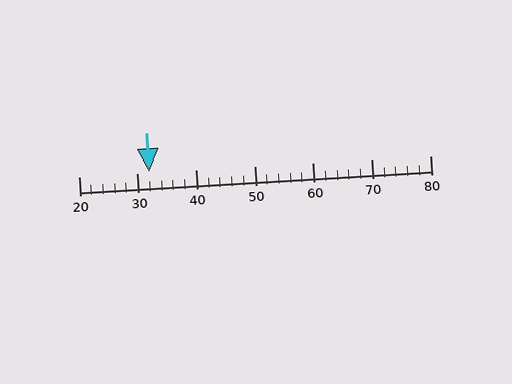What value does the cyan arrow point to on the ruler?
The cyan arrow points to approximately 32.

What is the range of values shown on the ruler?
The ruler shows values from 20 to 80.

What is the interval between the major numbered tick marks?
The major tick marks are spaced 10 units apart.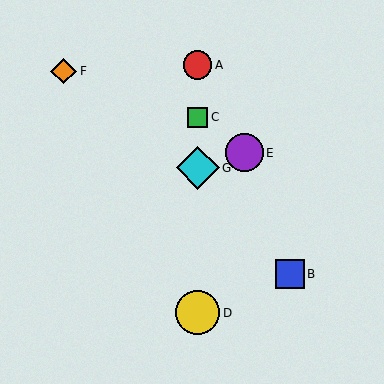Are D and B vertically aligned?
No, D is at x≈198 and B is at x≈290.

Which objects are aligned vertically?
Objects A, C, D, G are aligned vertically.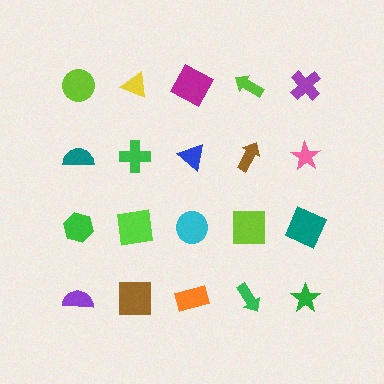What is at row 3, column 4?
A lime square.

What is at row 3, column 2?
A lime square.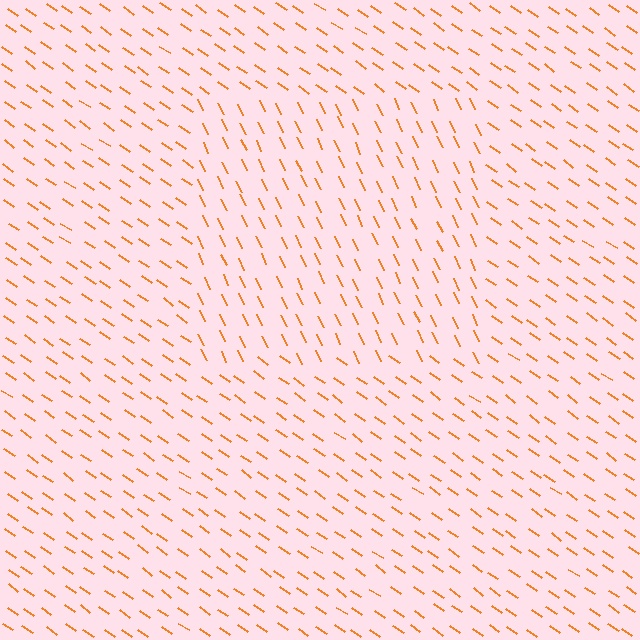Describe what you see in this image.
The image is filled with small orange line segments. A rectangle region in the image has lines oriented differently from the surrounding lines, creating a visible texture boundary.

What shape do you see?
I see a rectangle.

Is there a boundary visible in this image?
Yes, there is a texture boundary formed by a change in line orientation.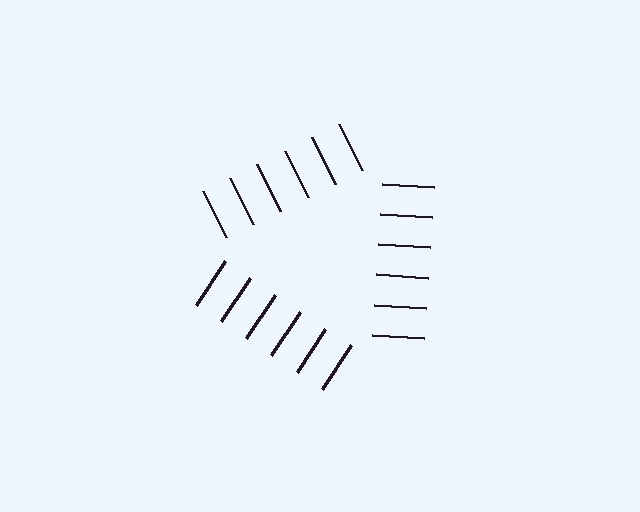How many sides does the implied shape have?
3 sides — the line-ends trace a triangle.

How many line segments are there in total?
18 — 6 along each of the 3 edges.